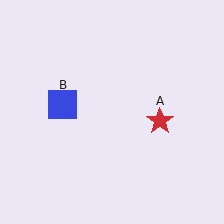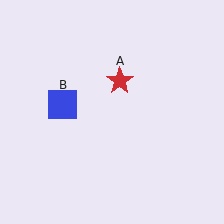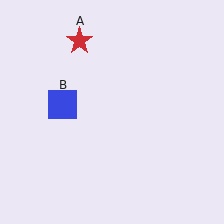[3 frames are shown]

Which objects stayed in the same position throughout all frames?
Blue square (object B) remained stationary.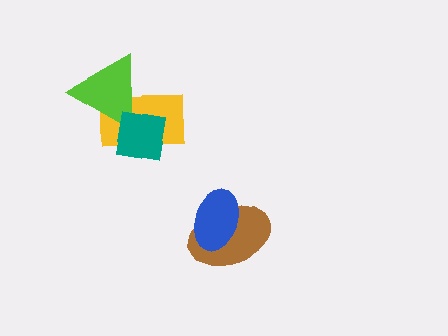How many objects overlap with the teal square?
2 objects overlap with the teal square.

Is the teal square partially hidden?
No, no other shape covers it.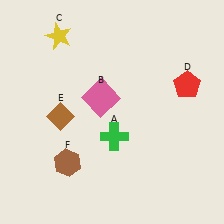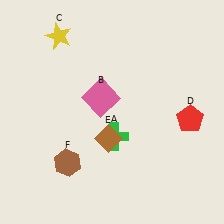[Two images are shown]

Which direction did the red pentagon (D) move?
The red pentagon (D) moved down.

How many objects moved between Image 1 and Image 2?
2 objects moved between the two images.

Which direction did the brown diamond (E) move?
The brown diamond (E) moved right.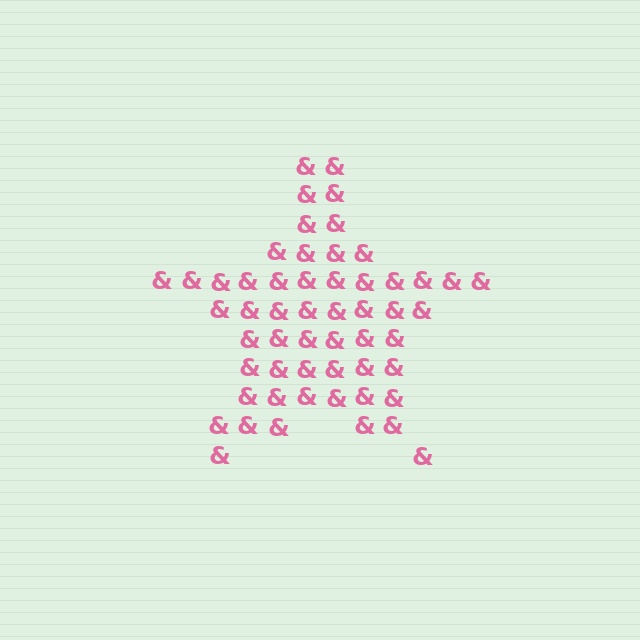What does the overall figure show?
The overall figure shows a star.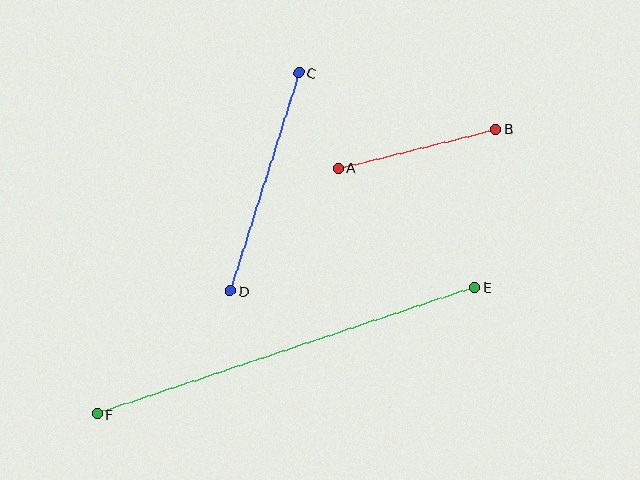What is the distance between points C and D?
The distance is approximately 229 pixels.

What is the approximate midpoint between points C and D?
The midpoint is at approximately (264, 182) pixels.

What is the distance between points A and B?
The distance is approximately 162 pixels.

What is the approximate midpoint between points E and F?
The midpoint is at approximately (286, 351) pixels.